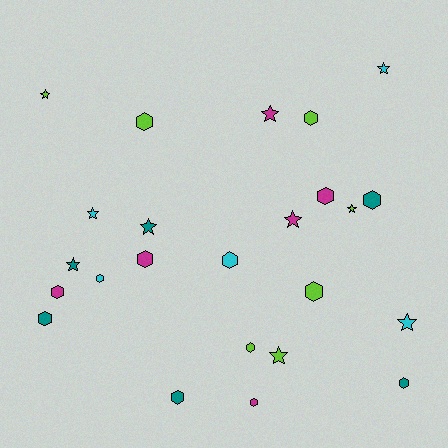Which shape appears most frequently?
Hexagon, with 14 objects.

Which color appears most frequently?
Lime, with 7 objects.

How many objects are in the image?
There are 24 objects.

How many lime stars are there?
There are 3 lime stars.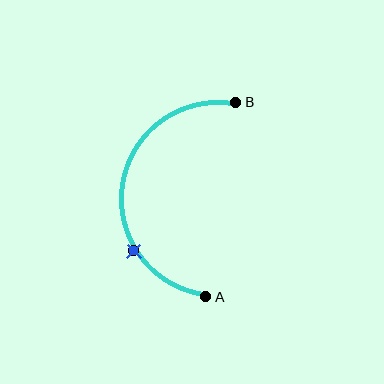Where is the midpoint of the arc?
The arc midpoint is the point on the curve farthest from the straight line joining A and B. It sits to the left of that line.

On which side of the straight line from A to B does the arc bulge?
The arc bulges to the left of the straight line connecting A and B.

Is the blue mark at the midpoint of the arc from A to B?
No. The blue mark lies on the arc but is closer to endpoint A. The arc midpoint would be at the point on the curve equidistant along the arc from both A and B.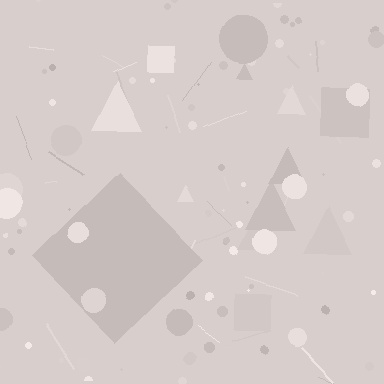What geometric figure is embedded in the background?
A diamond is embedded in the background.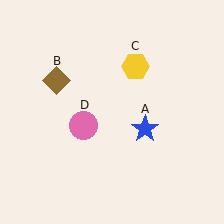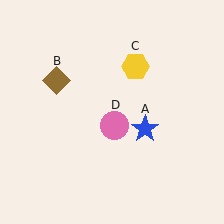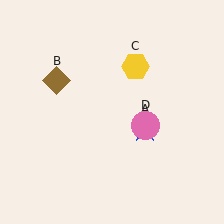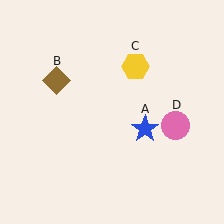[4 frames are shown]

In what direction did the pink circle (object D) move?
The pink circle (object D) moved right.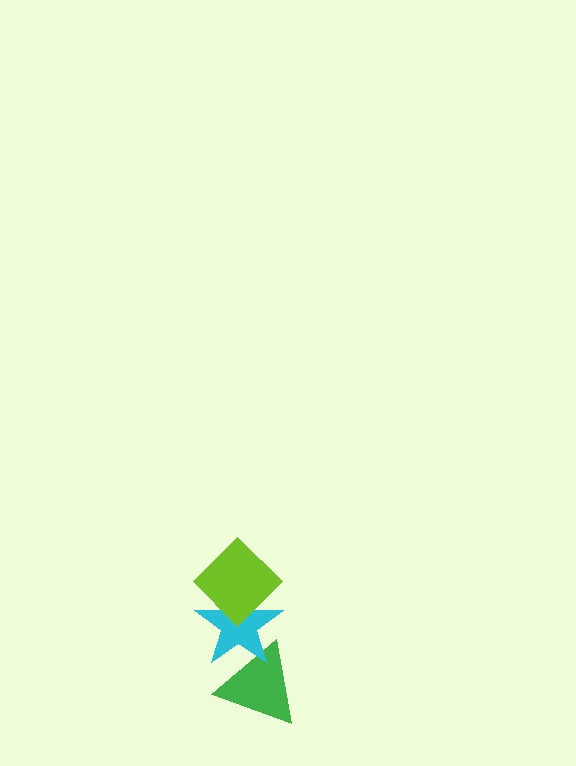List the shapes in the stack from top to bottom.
From top to bottom: the lime diamond, the cyan star, the green triangle.